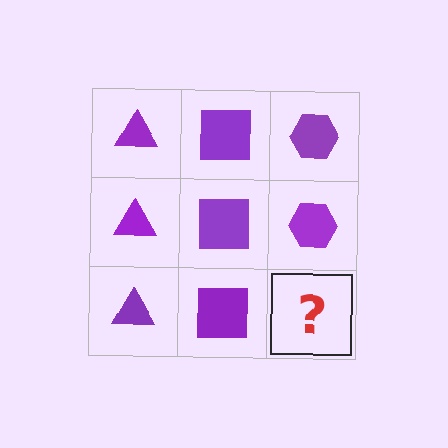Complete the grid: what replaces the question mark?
The question mark should be replaced with a purple hexagon.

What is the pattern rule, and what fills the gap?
The rule is that each column has a consistent shape. The gap should be filled with a purple hexagon.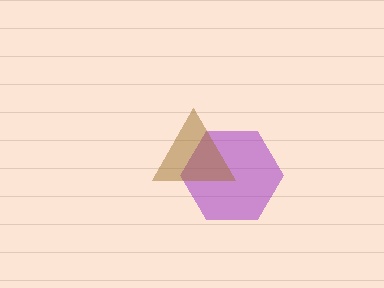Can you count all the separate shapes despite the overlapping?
Yes, there are 2 separate shapes.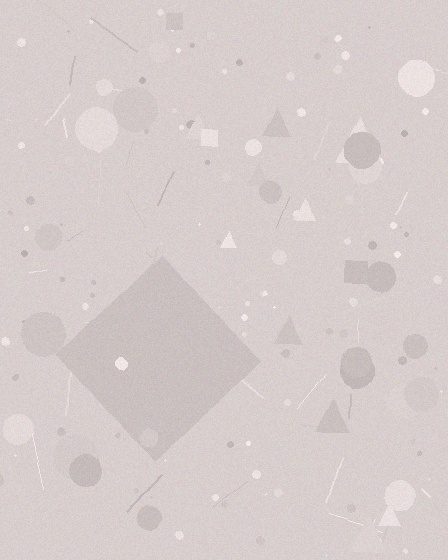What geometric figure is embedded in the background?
A diamond is embedded in the background.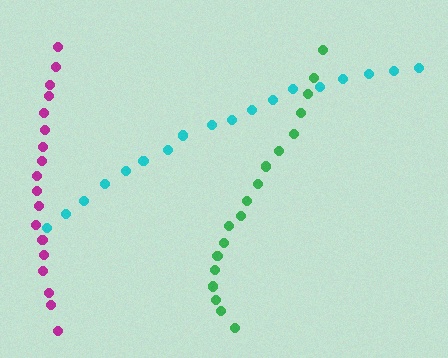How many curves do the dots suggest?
There are 3 distinct paths.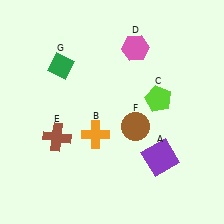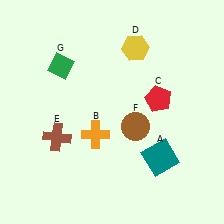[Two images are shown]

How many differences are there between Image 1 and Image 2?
There are 3 differences between the two images.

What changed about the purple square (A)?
In Image 1, A is purple. In Image 2, it changed to teal.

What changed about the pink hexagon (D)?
In Image 1, D is pink. In Image 2, it changed to yellow.